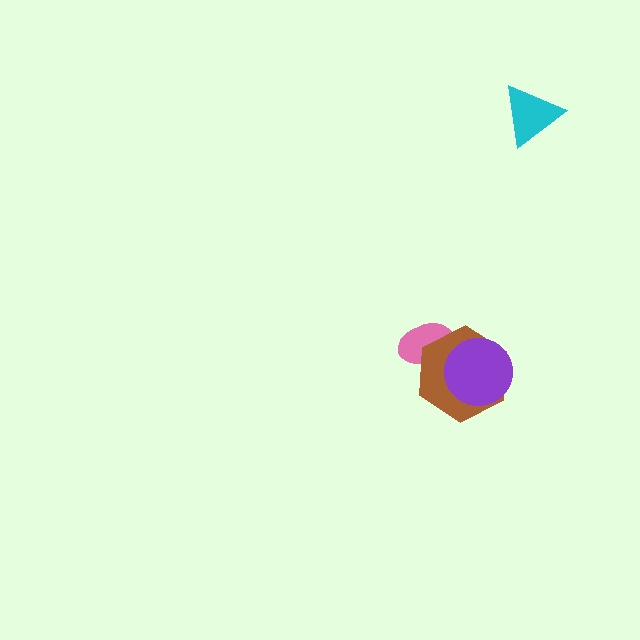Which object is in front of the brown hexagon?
The purple circle is in front of the brown hexagon.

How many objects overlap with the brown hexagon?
2 objects overlap with the brown hexagon.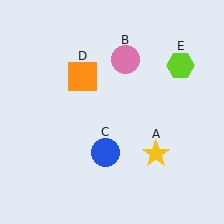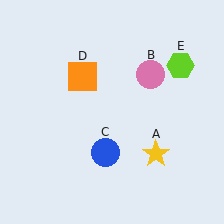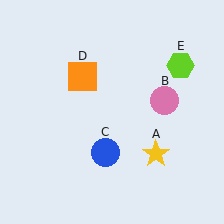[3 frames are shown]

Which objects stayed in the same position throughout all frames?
Yellow star (object A) and blue circle (object C) and orange square (object D) and lime hexagon (object E) remained stationary.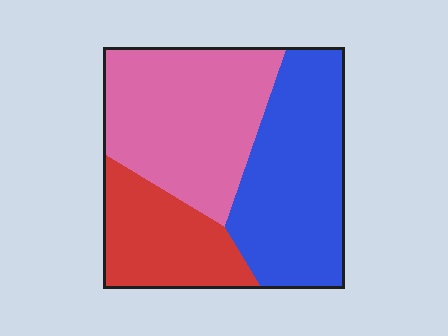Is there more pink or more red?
Pink.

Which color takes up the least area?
Red, at roughly 25%.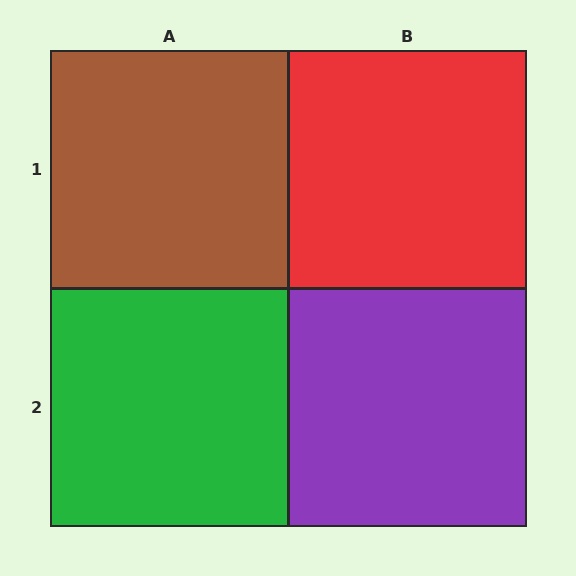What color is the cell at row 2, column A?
Green.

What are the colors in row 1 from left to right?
Brown, red.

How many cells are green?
1 cell is green.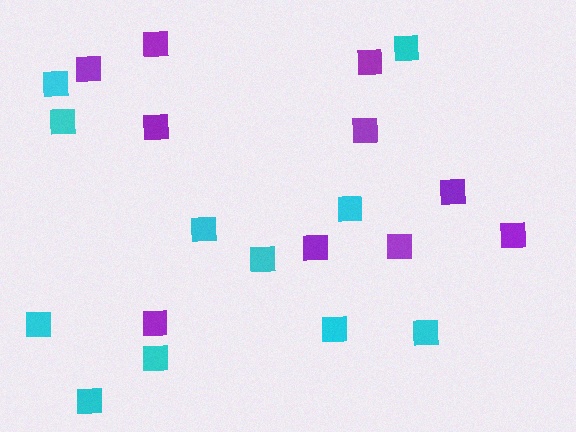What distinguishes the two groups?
There are 2 groups: one group of purple squares (10) and one group of cyan squares (11).